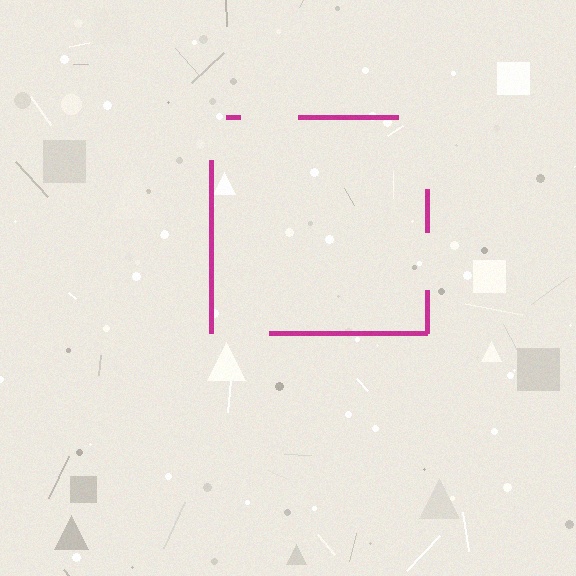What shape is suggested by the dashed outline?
The dashed outline suggests a square.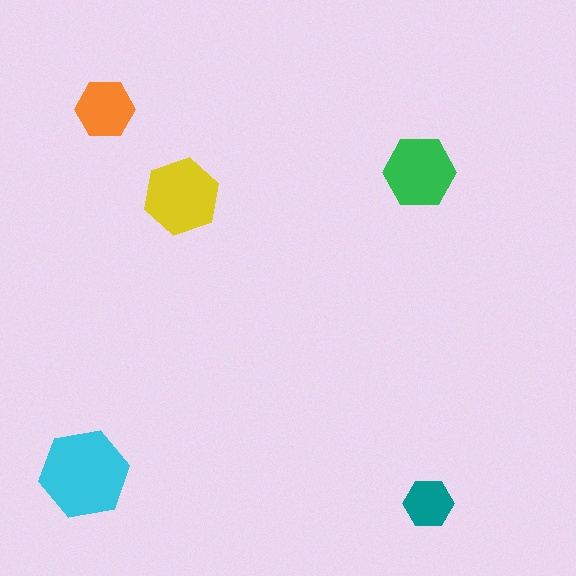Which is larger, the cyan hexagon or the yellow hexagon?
The cyan one.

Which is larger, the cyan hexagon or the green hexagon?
The cyan one.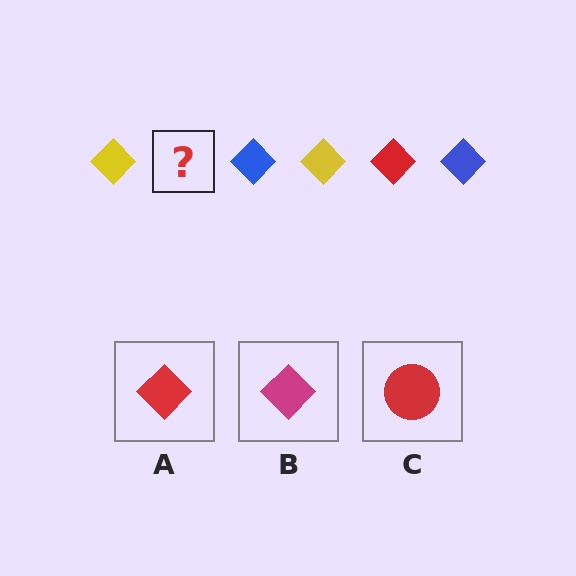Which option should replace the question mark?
Option A.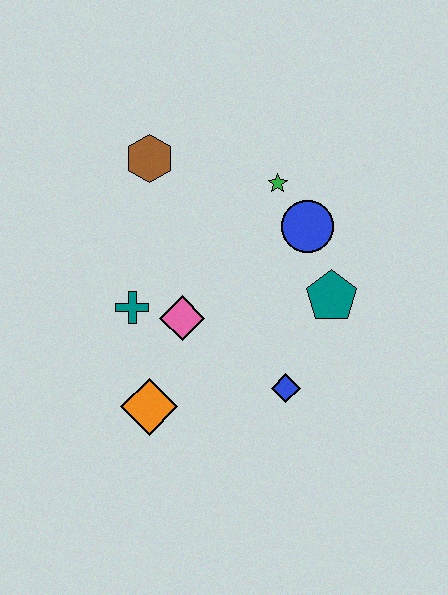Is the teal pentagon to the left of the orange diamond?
No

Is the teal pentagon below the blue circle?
Yes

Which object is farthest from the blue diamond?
The brown hexagon is farthest from the blue diamond.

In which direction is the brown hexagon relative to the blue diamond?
The brown hexagon is above the blue diamond.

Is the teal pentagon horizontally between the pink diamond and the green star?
No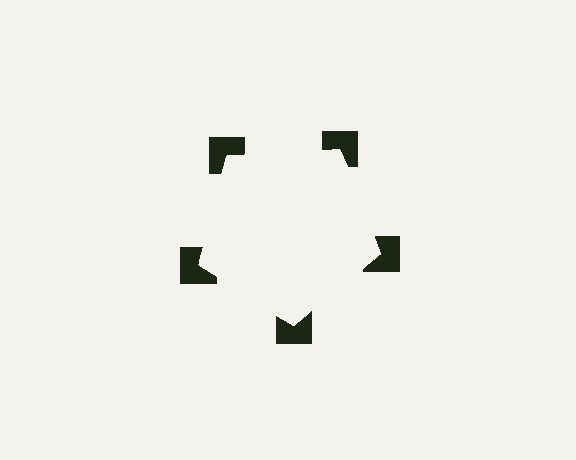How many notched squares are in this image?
There are 5 — one at each vertex of the illusory pentagon.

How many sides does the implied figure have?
5 sides.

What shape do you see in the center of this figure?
An illusory pentagon — its edges are inferred from the aligned wedge cuts in the notched squares, not physically drawn.